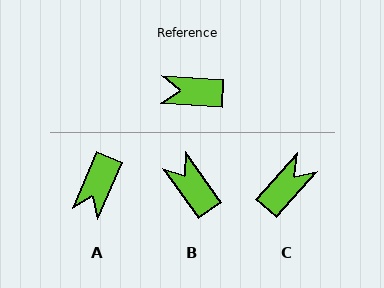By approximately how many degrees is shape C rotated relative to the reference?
Approximately 128 degrees clockwise.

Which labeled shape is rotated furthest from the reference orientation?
C, about 128 degrees away.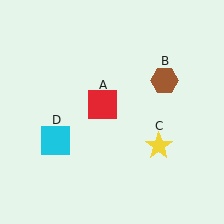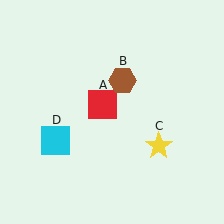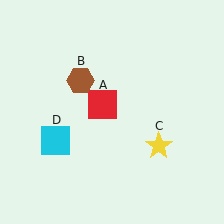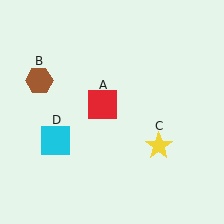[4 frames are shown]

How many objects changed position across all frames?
1 object changed position: brown hexagon (object B).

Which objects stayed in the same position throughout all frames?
Red square (object A) and yellow star (object C) and cyan square (object D) remained stationary.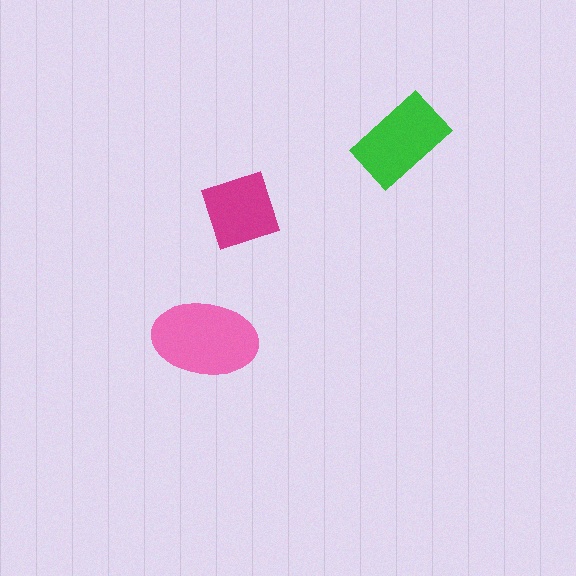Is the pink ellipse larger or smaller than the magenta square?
Larger.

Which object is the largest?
The pink ellipse.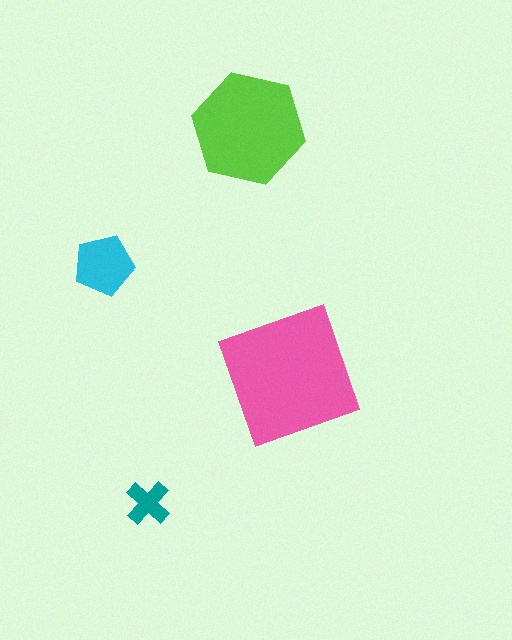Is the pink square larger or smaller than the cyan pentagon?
Larger.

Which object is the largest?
The pink square.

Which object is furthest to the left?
The cyan pentagon is leftmost.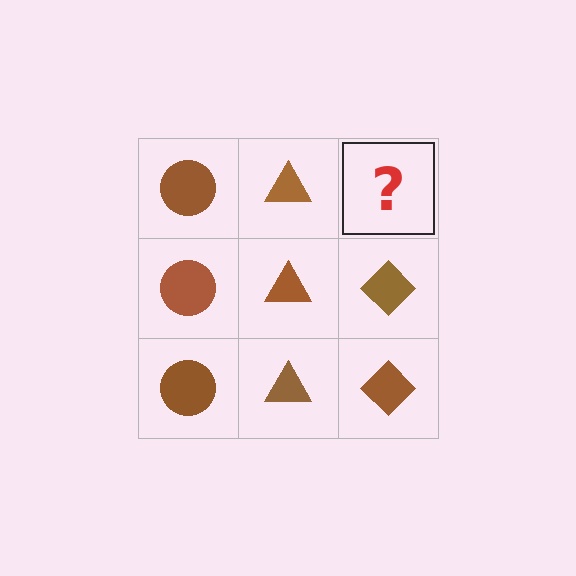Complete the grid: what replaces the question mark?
The question mark should be replaced with a brown diamond.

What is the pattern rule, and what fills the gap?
The rule is that each column has a consistent shape. The gap should be filled with a brown diamond.